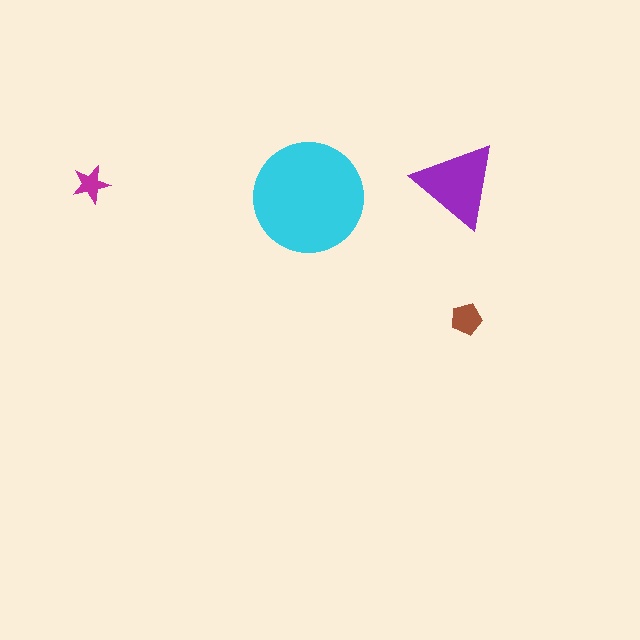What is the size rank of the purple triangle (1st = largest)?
2nd.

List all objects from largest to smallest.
The cyan circle, the purple triangle, the brown pentagon, the magenta star.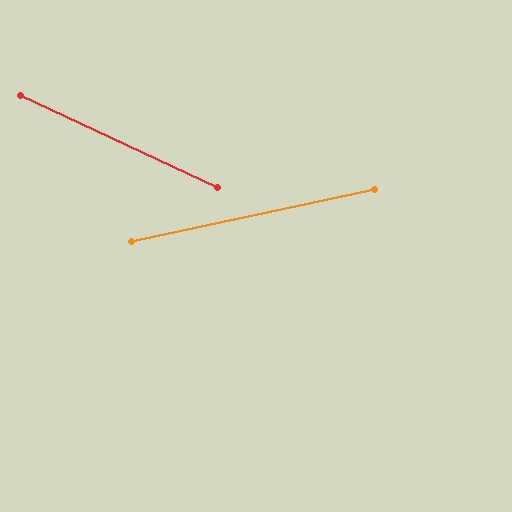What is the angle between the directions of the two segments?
Approximately 37 degrees.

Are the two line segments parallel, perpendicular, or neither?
Neither parallel nor perpendicular — they differ by about 37°.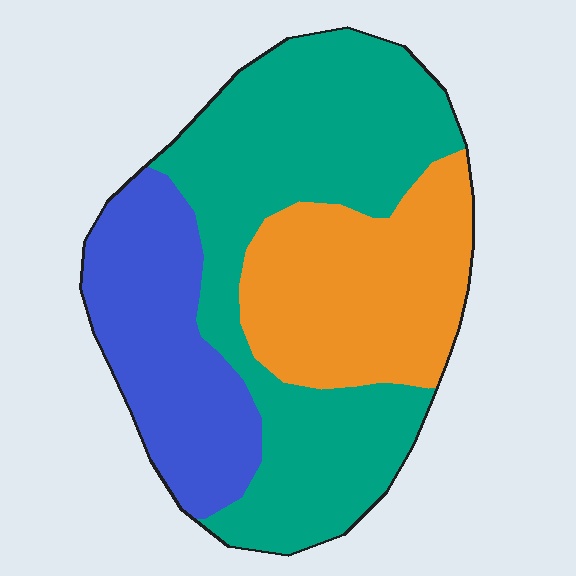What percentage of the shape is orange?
Orange covers about 25% of the shape.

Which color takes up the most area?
Teal, at roughly 50%.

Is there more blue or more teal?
Teal.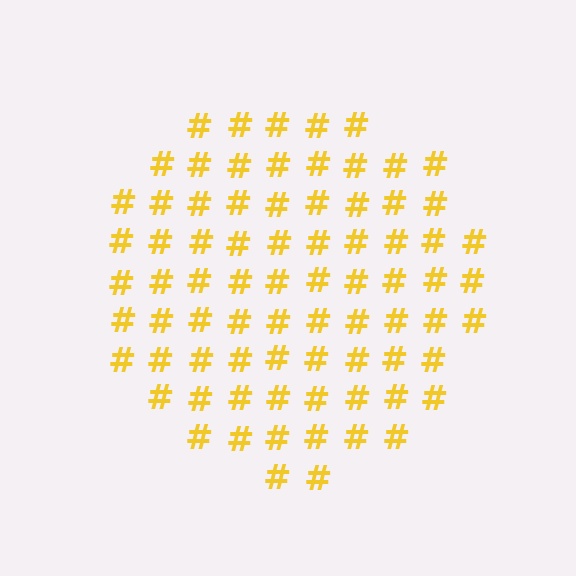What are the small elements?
The small elements are hash symbols.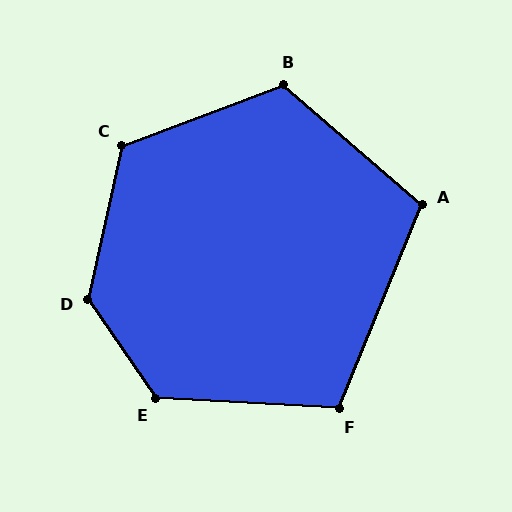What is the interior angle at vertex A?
Approximately 109 degrees (obtuse).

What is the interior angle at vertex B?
Approximately 118 degrees (obtuse).